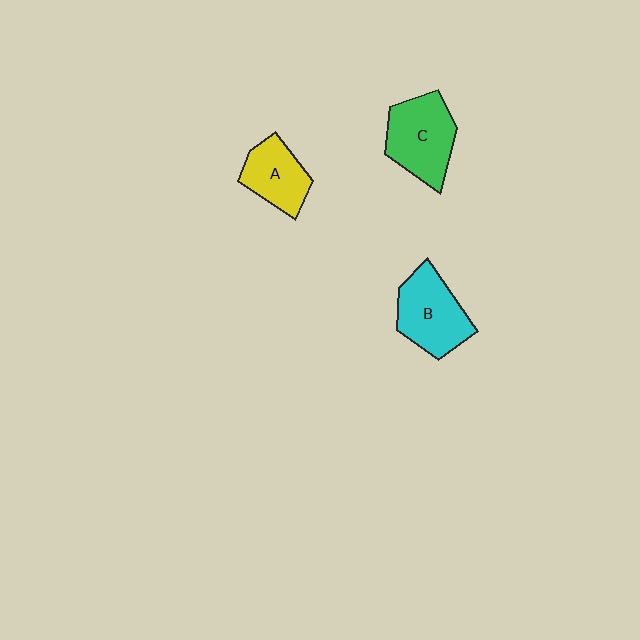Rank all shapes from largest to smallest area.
From largest to smallest: C (green), B (cyan), A (yellow).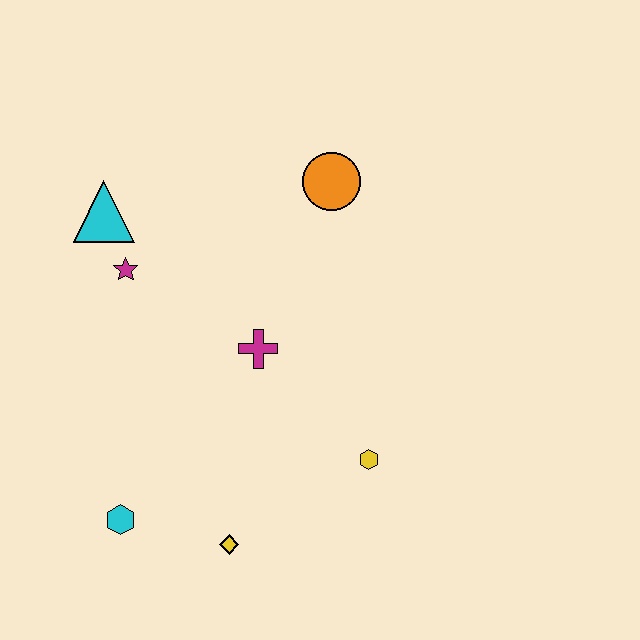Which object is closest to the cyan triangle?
The magenta star is closest to the cyan triangle.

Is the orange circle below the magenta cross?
No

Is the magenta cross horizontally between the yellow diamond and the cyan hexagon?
No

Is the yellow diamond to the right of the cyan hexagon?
Yes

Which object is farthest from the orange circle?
The cyan hexagon is farthest from the orange circle.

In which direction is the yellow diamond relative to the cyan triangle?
The yellow diamond is below the cyan triangle.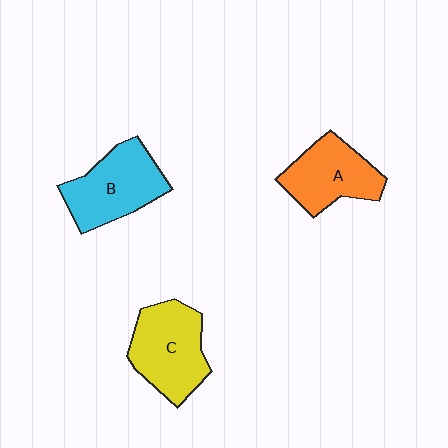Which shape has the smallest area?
Shape A (orange).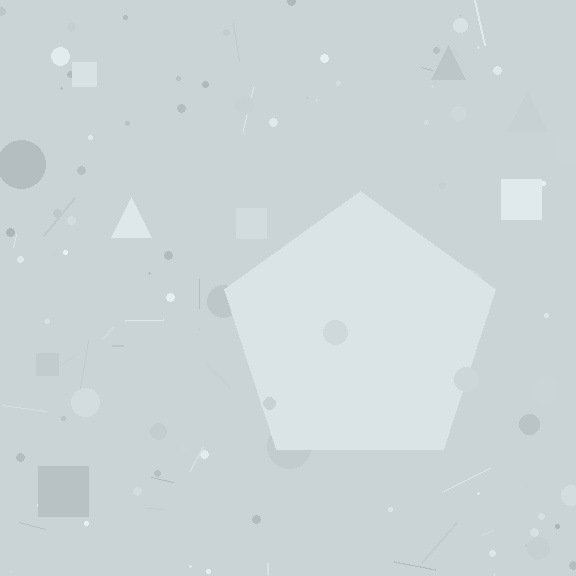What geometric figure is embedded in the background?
A pentagon is embedded in the background.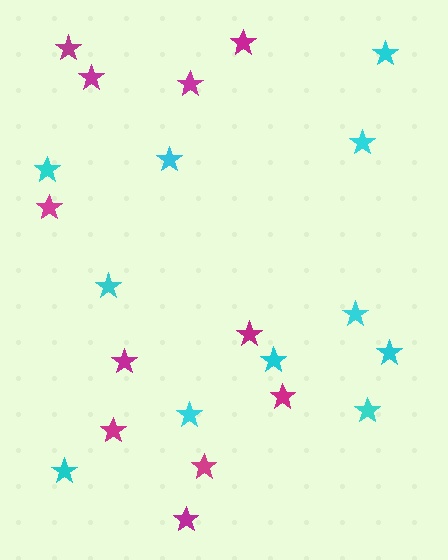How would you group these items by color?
There are 2 groups: one group of cyan stars (11) and one group of magenta stars (11).